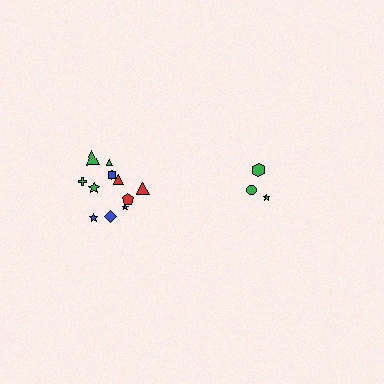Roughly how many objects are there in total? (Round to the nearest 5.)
Roughly 15 objects in total.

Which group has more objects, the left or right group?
The left group.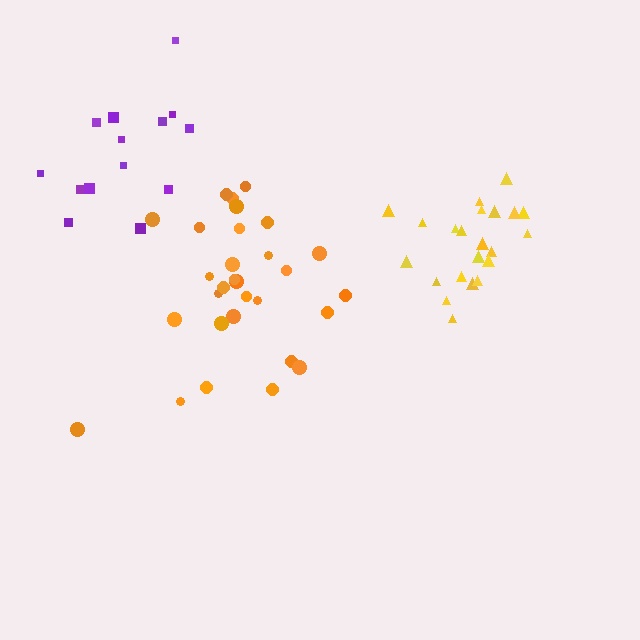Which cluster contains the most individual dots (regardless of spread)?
Orange (30).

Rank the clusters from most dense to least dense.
yellow, orange, purple.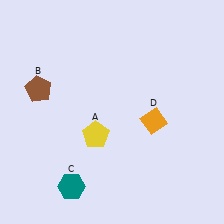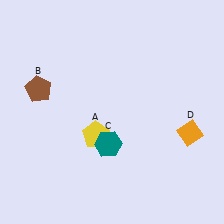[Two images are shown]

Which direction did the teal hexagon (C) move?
The teal hexagon (C) moved up.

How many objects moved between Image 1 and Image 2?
2 objects moved between the two images.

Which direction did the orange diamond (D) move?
The orange diamond (D) moved right.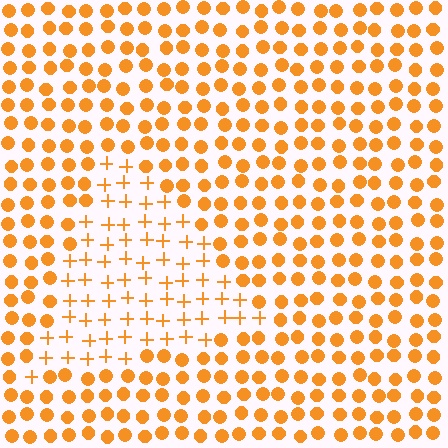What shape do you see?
I see a triangle.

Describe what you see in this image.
The image is filled with small orange elements arranged in a uniform grid. A triangle-shaped region contains plus signs, while the surrounding area contains circles. The boundary is defined purely by the change in element shape.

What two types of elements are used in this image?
The image uses plus signs inside the triangle region and circles outside it.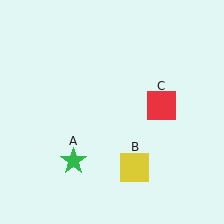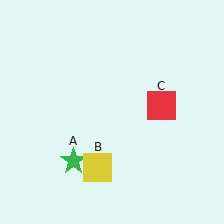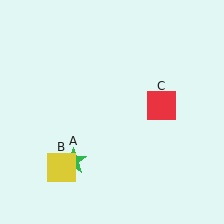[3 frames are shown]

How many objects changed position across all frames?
1 object changed position: yellow square (object B).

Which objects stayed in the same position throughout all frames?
Green star (object A) and red square (object C) remained stationary.